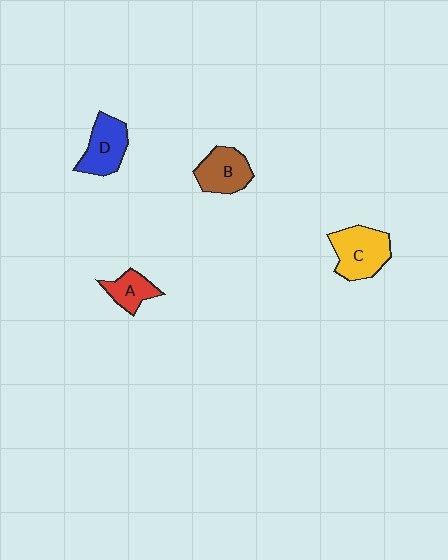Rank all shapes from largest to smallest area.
From largest to smallest: C (yellow), D (blue), B (brown), A (red).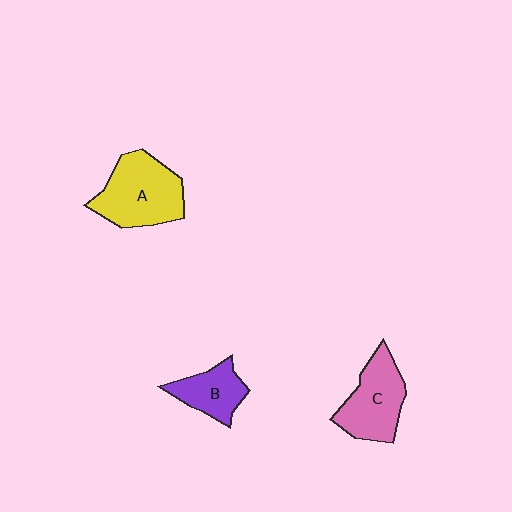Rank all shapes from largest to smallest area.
From largest to smallest: A (yellow), C (pink), B (purple).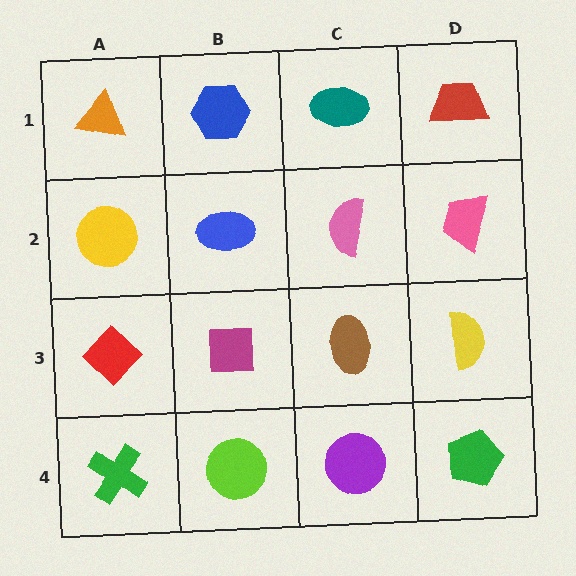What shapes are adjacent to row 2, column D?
A red trapezoid (row 1, column D), a yellow semicircle (row 3, column D), a pink semicircle (row 2, column C).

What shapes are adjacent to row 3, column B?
A blue ellipse (row 2, column B), a lime circle (row 4, column B), a red diamond (row 3, column A), a brown ellipse (row 3, column C).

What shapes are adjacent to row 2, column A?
An orange triangle (row 1, column A), a red diamond (row 3, column A), a blue ellipse (row 2, column B).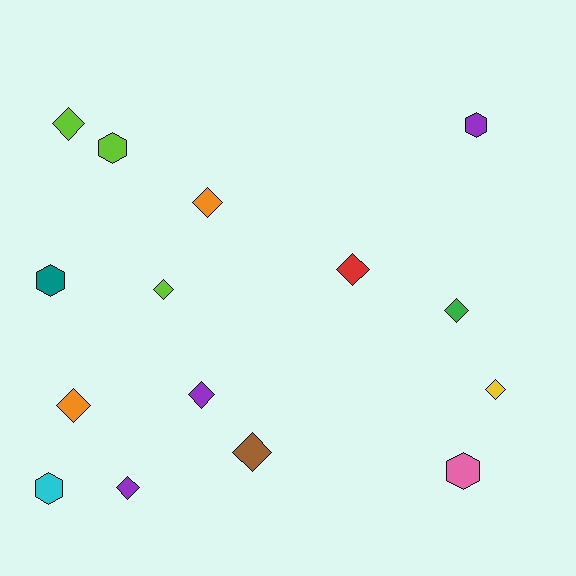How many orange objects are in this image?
There are 2 orange objects.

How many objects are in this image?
There are 15 objects.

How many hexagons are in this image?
There are 5 hexagons.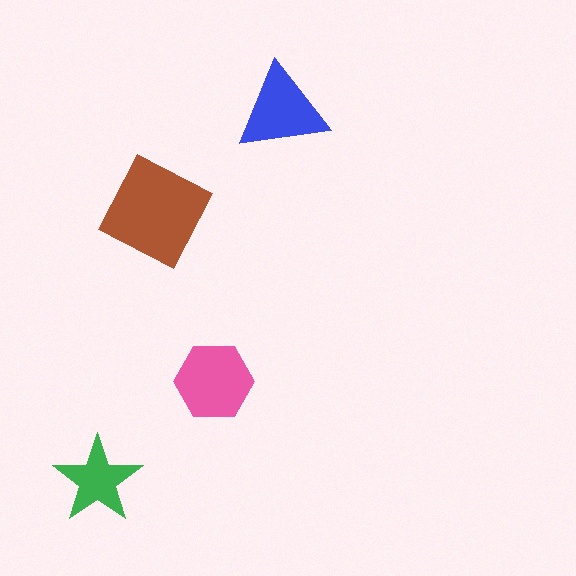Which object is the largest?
The brown square.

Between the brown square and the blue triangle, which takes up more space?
The brown square.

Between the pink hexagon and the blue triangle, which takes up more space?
The pink hexagon.